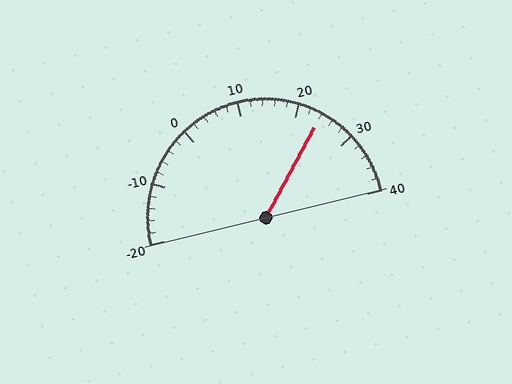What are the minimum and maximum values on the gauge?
The gauge ranges from -20 to 40.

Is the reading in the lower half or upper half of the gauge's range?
The reading is in the upper half of the range (-20 to 40).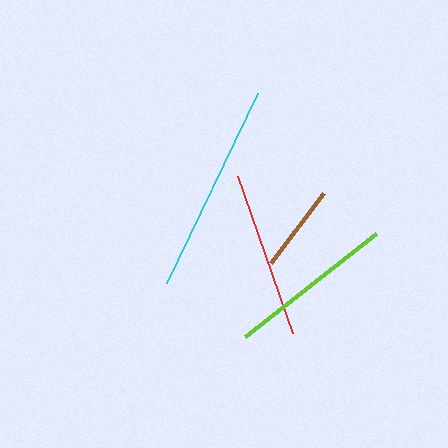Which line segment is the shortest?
The brown line is the shortest at approximately 87 pixels.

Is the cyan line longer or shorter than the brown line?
The cyan line is longer than the brown line.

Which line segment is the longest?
The cyan line is the longest at approximately 210 pixels.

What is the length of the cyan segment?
The cyan segment is approximately 210 pixels long.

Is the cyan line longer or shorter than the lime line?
The cyan line is longer than the lime line.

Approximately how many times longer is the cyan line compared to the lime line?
The cyan line is approximately 1.3 times the length of the lime line.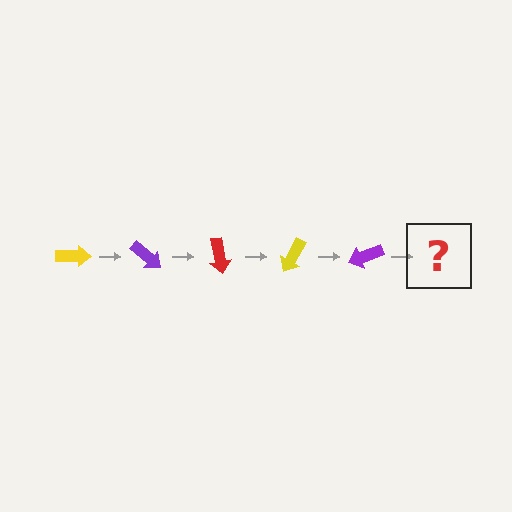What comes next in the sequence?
The next element should be a red arrow, rotated 200 degrees from the start.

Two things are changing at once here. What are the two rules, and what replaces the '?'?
The two rules are that it rotates 40 degrees each step and the color cycles through yellow, purple, and red. The '?' should be a red arrow, rotated 200 degrees from the start.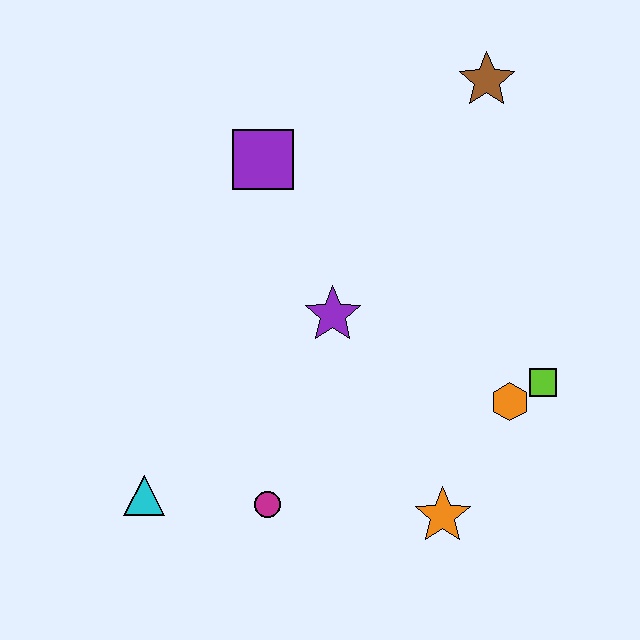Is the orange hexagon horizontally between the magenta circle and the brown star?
No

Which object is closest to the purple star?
The purple square is closest to the purple star.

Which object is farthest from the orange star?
The brown star is farthest from the orange star.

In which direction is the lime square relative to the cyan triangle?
The lime square is to the right of the cyan triangle.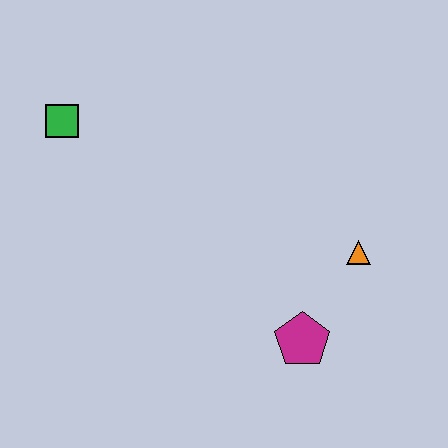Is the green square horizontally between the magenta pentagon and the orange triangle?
No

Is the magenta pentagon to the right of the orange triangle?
No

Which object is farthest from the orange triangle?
The green square is farthest from the orange triangle.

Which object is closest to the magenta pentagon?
The orange triangle is closest to the magenta pentagon.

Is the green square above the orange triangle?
Yes